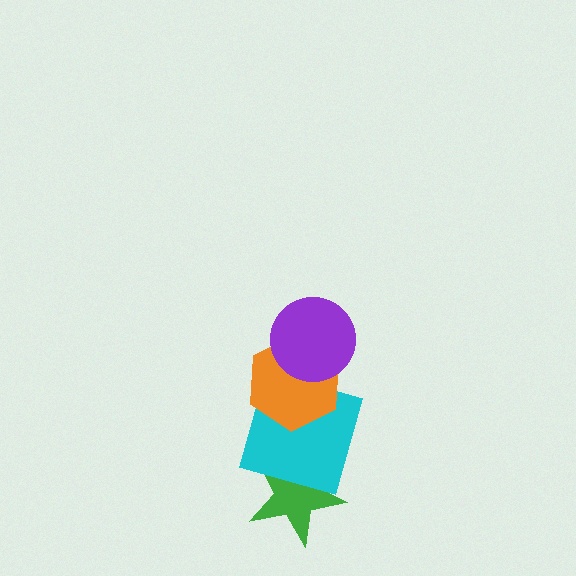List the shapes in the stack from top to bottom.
From top to bottom: the purple circle, the orange hexagon, the cyan square, the green star.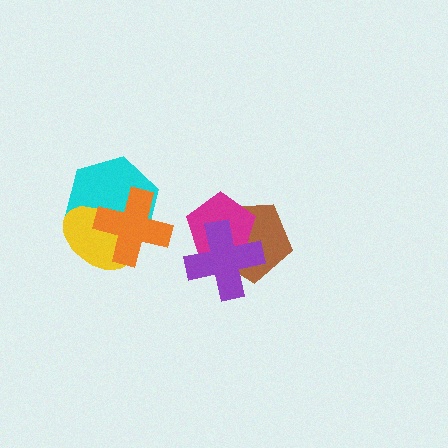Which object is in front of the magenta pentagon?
The purple cross is in front of the magenta pentagon.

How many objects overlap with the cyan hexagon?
2 objects overlap with the cyan hexagon.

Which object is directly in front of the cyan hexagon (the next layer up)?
The yellow ellipse is directly in front of the cyan hexagon.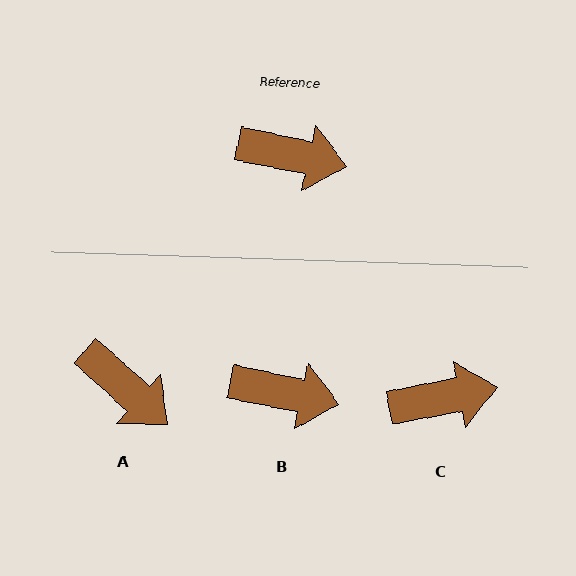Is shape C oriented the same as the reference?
No, it is off by about 22 degrees.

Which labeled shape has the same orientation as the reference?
B.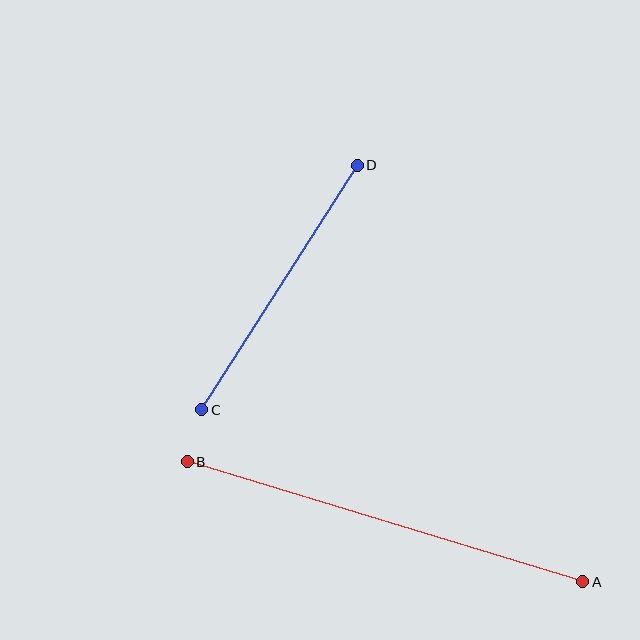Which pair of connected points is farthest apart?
Points A and B are farthest apart.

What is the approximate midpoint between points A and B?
The midpoint is at approximately (385, 522) pixels.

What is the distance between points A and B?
The distance is approximately 413 pixels.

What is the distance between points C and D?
The distance is approximately 290 pixels.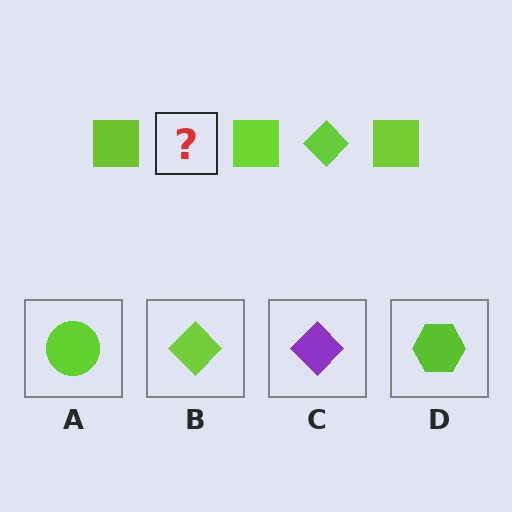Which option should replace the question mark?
Option B.